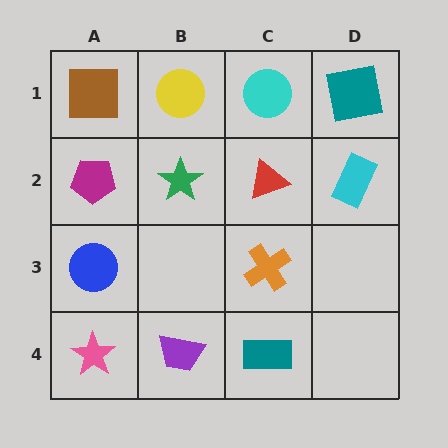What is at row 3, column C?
An orange cross.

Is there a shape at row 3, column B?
No, that cell is empty.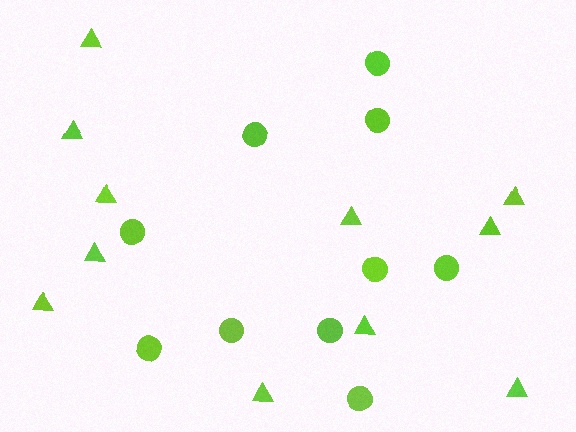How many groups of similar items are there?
There are 2 groups: one group of circles (10) and one group of triangles (11).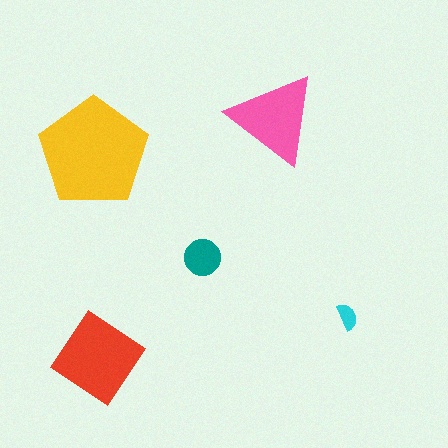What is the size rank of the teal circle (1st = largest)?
4th.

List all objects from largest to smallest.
The yellow pentagon, the red diamond, the pink triangle, the teal circle, the cyan semicircle.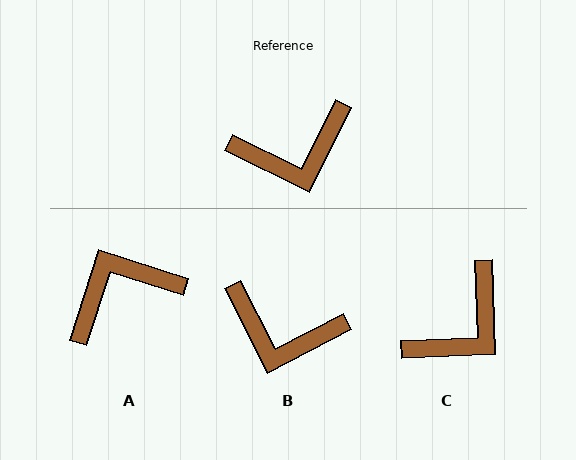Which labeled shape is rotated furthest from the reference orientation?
A, about 171 degrees away.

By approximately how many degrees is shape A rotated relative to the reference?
Approximately 171 degrees clockwise.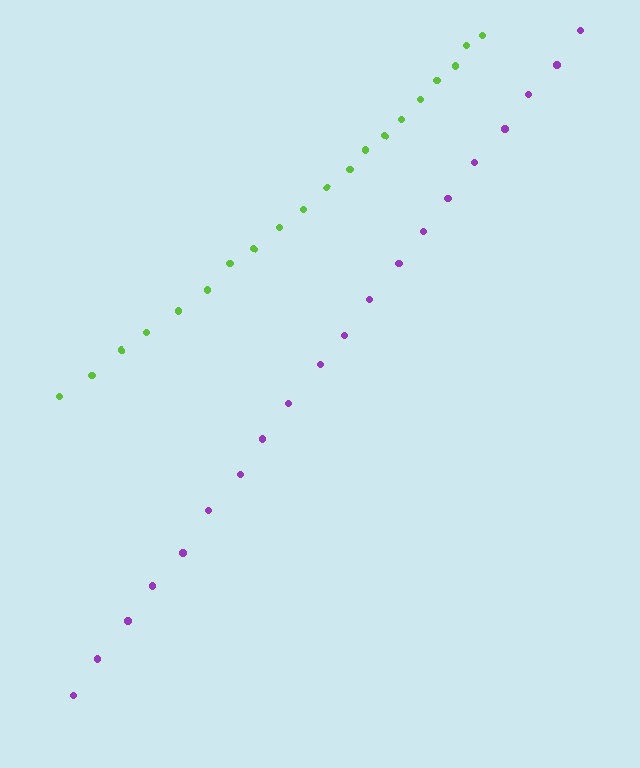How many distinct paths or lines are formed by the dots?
There are 2 distinct paths.